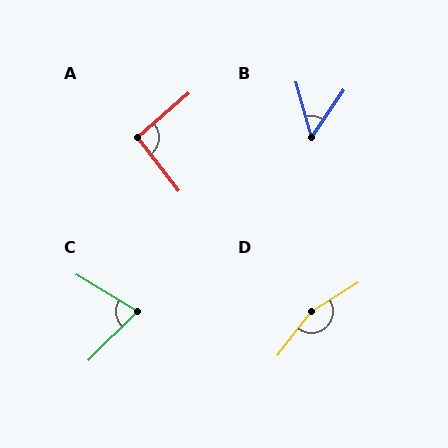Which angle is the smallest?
B, at approximately 50 degrees.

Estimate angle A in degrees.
Approximately 93 degrees.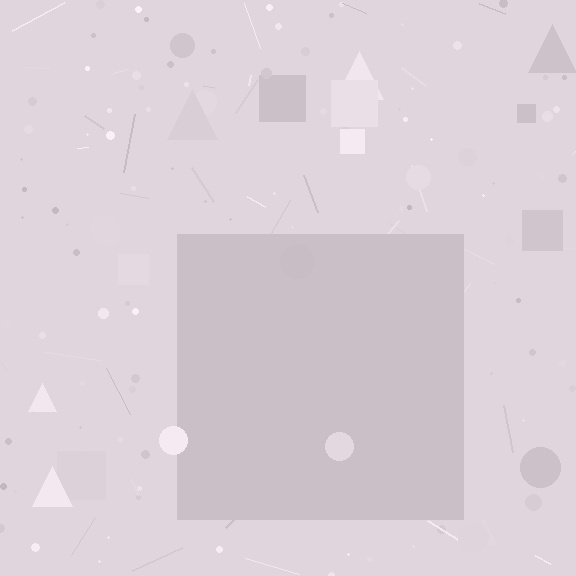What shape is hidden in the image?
A square is hidden in the image.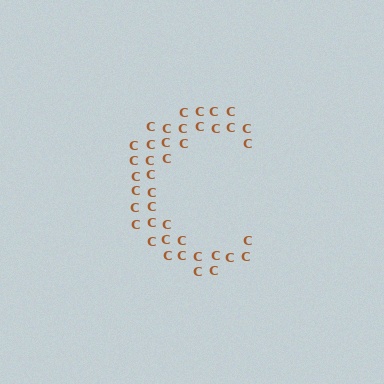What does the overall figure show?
The overall figure shows the letter C.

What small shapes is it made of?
It is made of small letter C's.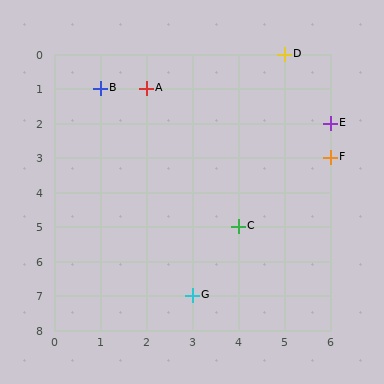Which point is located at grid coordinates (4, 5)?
Point C is at (4, 5).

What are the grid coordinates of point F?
Point F is at grid coordinates (6, 3).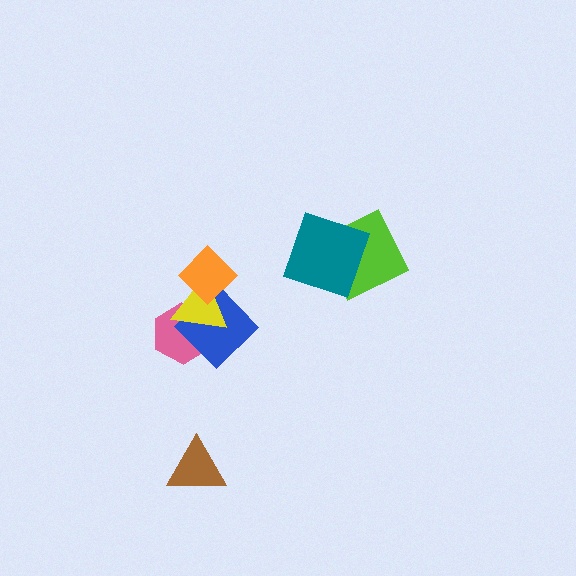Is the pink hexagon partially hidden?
Yes, it is partially covered by another shape.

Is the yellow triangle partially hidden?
Yes, it is partially covered by another shape.